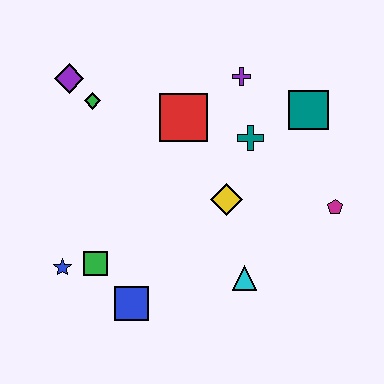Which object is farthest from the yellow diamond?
The purple diamond is farthest from the yellow diamond.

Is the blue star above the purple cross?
No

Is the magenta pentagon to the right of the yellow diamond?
Yes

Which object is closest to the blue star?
The green square is closest to the blue star.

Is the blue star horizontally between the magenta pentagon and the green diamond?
No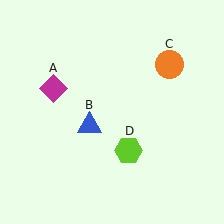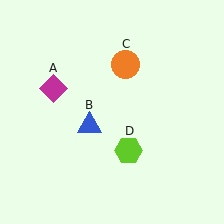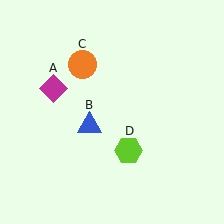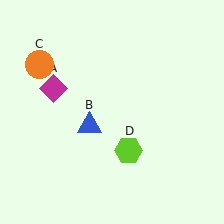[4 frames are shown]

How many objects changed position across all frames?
1 object changed position: orange circle (object C).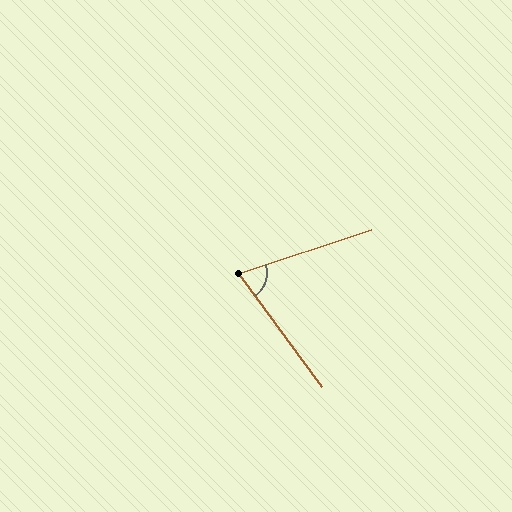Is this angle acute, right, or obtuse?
It is acute.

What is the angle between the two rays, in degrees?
Approximately 72 degrees.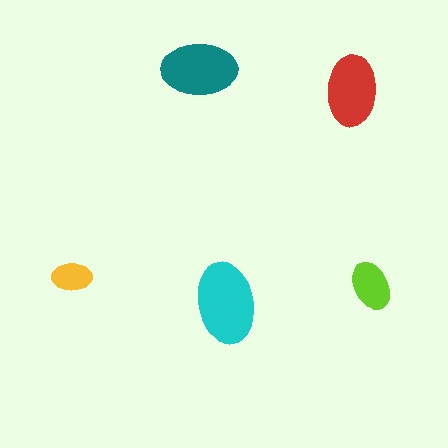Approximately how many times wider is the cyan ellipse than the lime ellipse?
About 1.5 times wider.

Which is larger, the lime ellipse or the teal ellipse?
The teal one.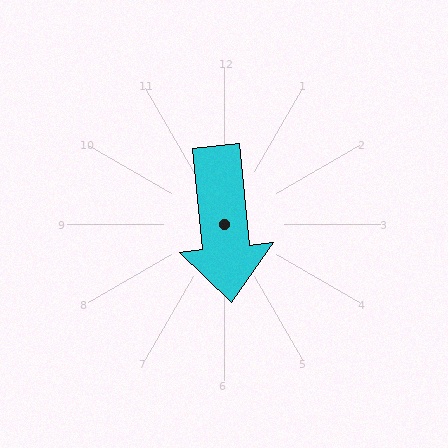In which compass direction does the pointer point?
South.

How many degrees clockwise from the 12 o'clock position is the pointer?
Approximately 174 degrees.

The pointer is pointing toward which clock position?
Roughly 6 o'clock.